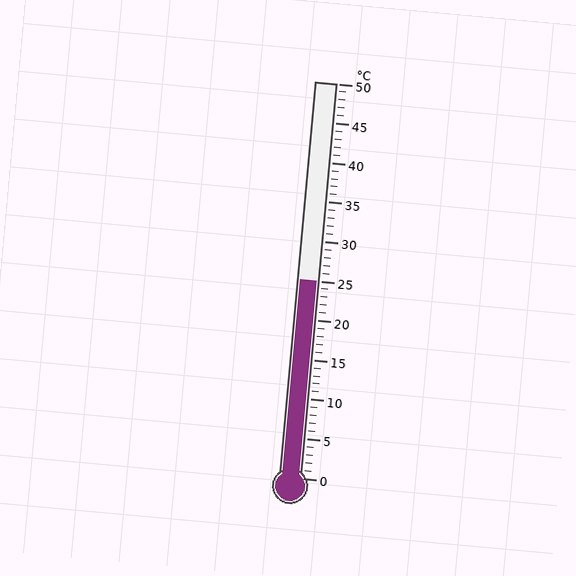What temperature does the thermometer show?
The thermometer shows approximately 25°C.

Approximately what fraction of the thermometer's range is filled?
The thermometer is filled to approximately 50% of its range.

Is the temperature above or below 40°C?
The temperature is below 40°C.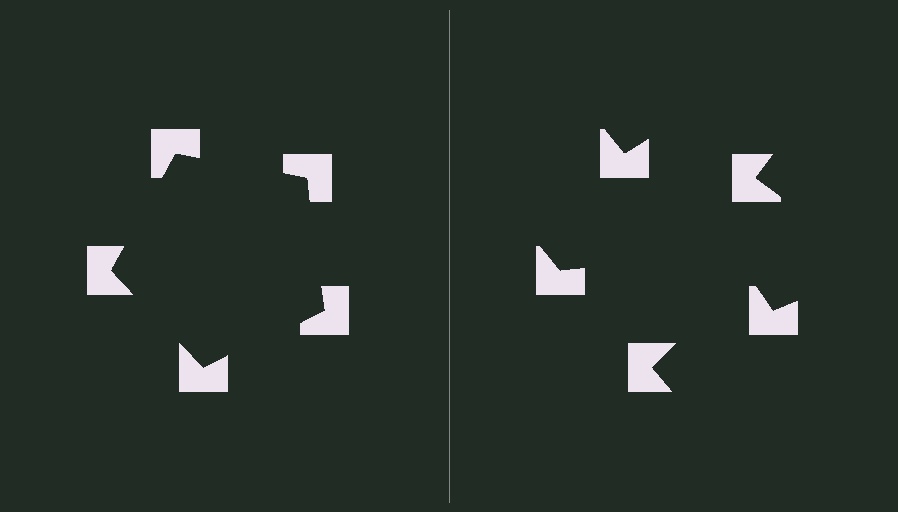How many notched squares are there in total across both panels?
10 — 5 on each side.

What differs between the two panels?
The notched squares are positioned identically on both sides; only the wedge orientations differ. On the left they align to a pentagon; on the right they are misaligned.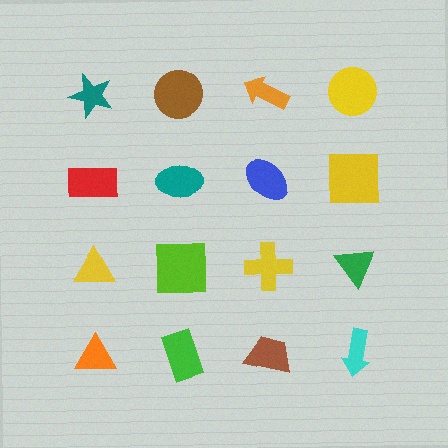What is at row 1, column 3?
An orange arrow.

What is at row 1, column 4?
A yellow circle.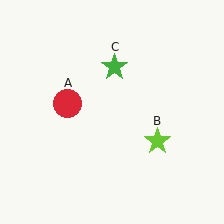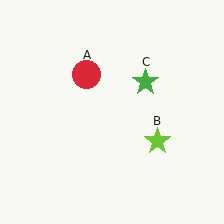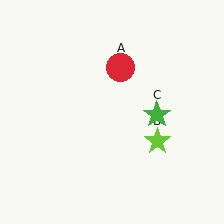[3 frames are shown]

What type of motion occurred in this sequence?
The red circle (object A), green star (object C) rotated clockwise around the center of the scene.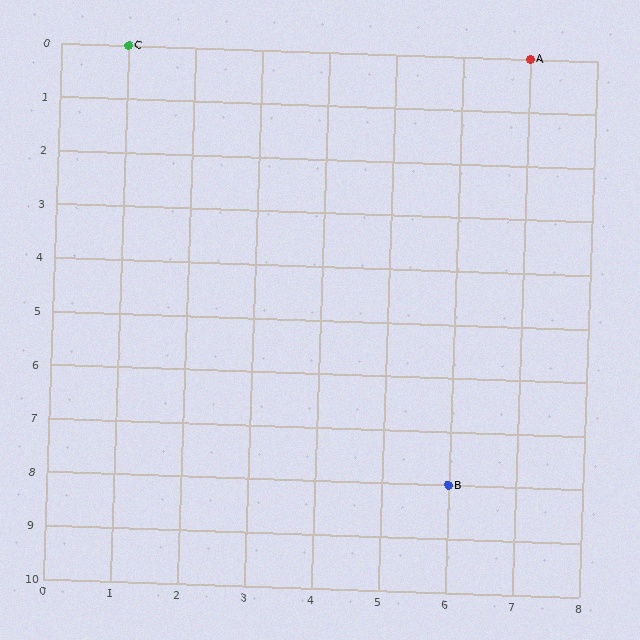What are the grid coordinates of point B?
Point B is at grid coordinates (6, 8).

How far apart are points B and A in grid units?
Points B and A are 1 column and 8 rows apart (about 8.1 grid units diagonally).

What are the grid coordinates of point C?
Point C is at grid coordinates (1, 0).